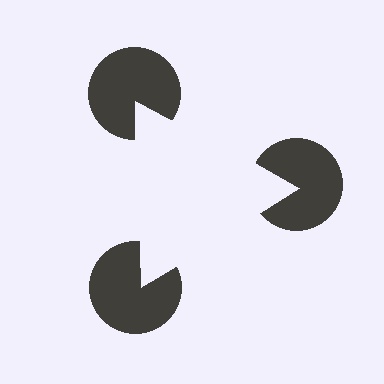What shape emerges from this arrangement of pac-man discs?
An illusory triangle — its edges are inferred from the aligned wedge cuts in the pac-man discs, not physically drawn.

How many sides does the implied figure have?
3 sides.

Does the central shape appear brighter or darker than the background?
It typically appears slightly brighter than the background, even though no actual brightness change is drawn.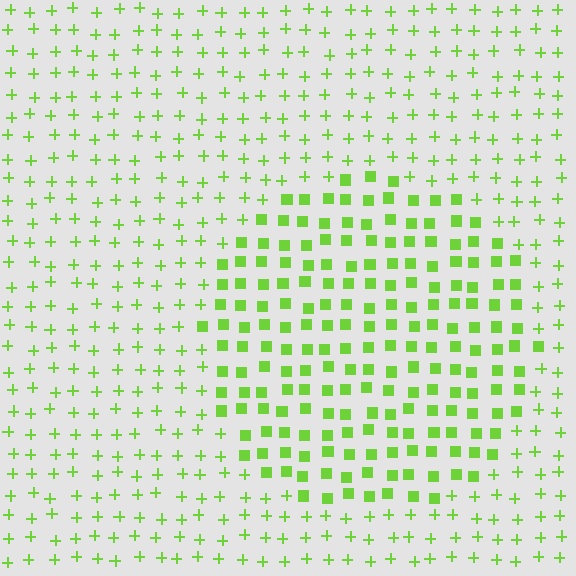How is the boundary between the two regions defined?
The boundary is defined by a change in element shape: squares inside vs. plus signs outside. All elements share the same color and spacing.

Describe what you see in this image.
The image is filled with small lime elements arranged in a uniform grid. A circle-shaped region contains squares, while the surrounding area contains plus signs. The boundary is defined purely by the change in element shape.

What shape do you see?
I see a circle.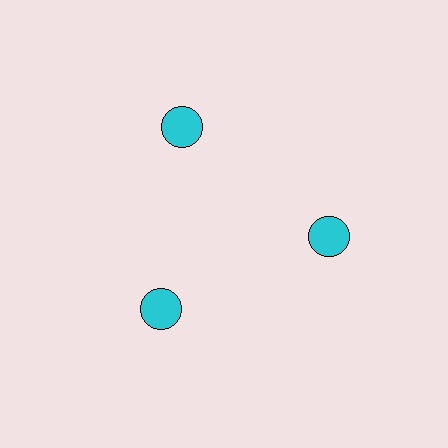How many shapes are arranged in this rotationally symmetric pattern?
There are 3 shapes, arranged in 3 groups of 1.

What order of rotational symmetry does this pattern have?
This pattern has 3-fold rotational symmetry.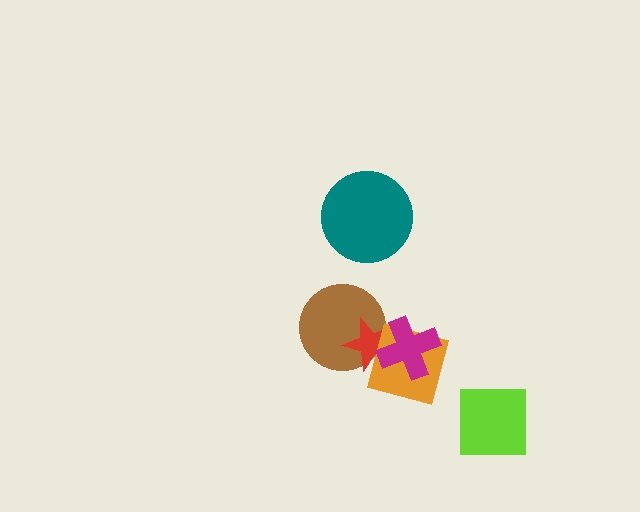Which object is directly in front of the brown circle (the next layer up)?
The red star is directly in front of the brown circle.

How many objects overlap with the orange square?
3 objects overlap with the orange square.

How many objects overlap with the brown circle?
2 objects overlap with the brown circle.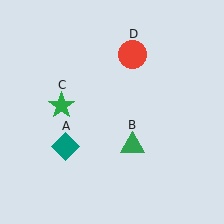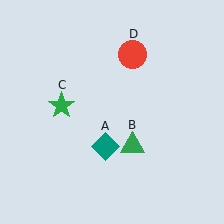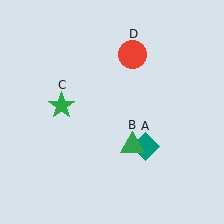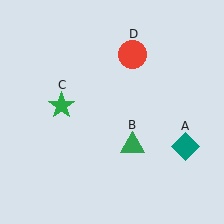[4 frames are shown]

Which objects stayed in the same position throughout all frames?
Green triangle (object B) and green star (object C) and red circle (object D) remained stationary.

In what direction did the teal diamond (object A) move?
The teal diamond (object A) moved right.